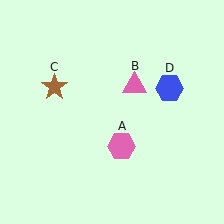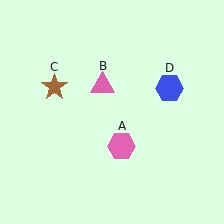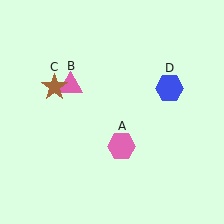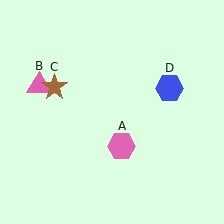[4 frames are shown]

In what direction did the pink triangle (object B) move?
The pink triangle (object B) moved left.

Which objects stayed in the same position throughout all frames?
Pink hexagon (object A) and brown star (object C) and blue hexagon (object D) remained stationary.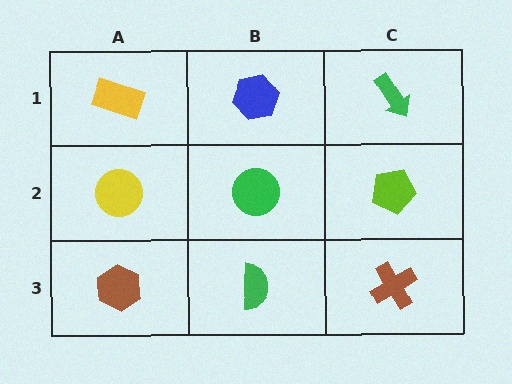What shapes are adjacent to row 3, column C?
A lime pentagon (row 2, column C), a green semicircle (row 3, column B).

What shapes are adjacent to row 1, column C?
A lime pentagon (row 2, column C), a blue hexagon (row 1, column B).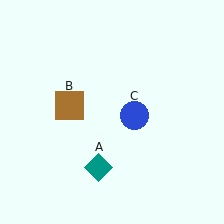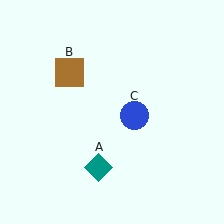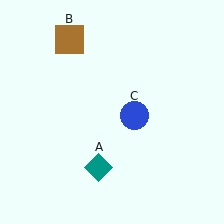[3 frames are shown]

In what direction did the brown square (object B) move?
The brown square (object B) moved up.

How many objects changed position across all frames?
1 object changed position: brown square (object B).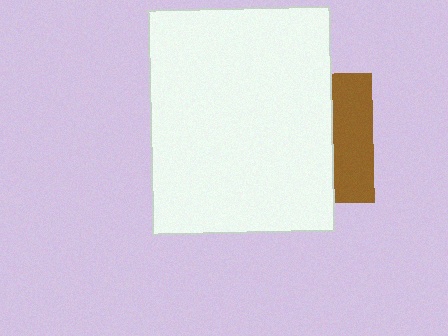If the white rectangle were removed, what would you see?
You would see the complete brown square.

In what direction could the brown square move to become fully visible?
The brown square could move right. That would shift it out from behind the white rectangle entirely.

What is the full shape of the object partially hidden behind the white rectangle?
The partially hidden object is a brown square.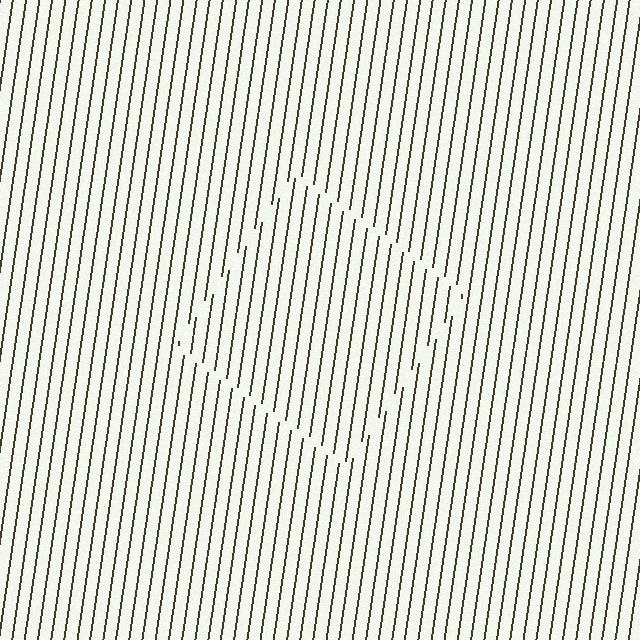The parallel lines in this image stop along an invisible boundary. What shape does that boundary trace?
An illusory square. The interior of the shape contains the same grating, shifted by half a period — the contour is defined by the phase discontinuity where line-ends from the inner and outer gratings abut.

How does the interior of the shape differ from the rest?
The interior of the shape contains the same grating, shifted by half a period — the contour is defined by the phase discontinuity where line-ends from the inner and outer gratings abut.